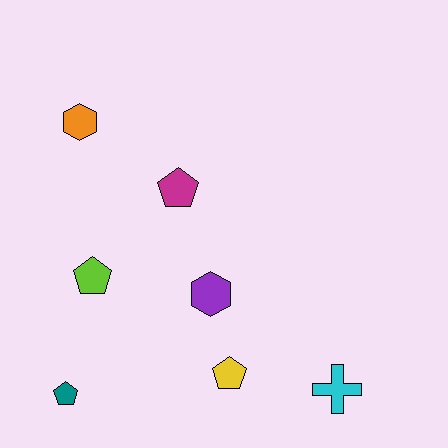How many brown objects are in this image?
There are no brown objects.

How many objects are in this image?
There are 7 objects.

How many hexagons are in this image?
There are 2 hexagons.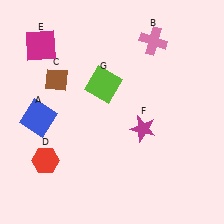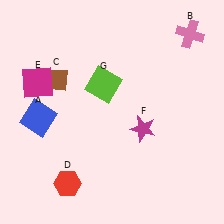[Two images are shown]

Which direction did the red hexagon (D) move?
The red hexagon (D) moved down.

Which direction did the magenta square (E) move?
The magenta square (E) moved down.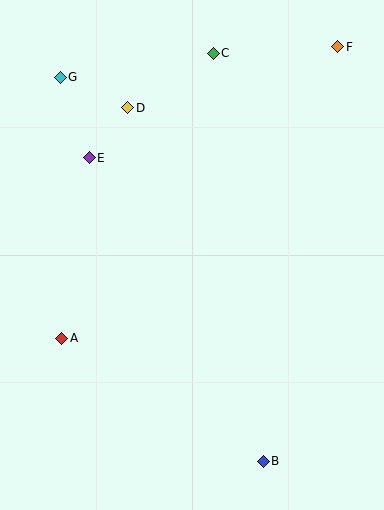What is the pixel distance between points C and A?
The distance between C and A is 323 pixels.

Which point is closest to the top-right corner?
Point F is closest to the top-right corner.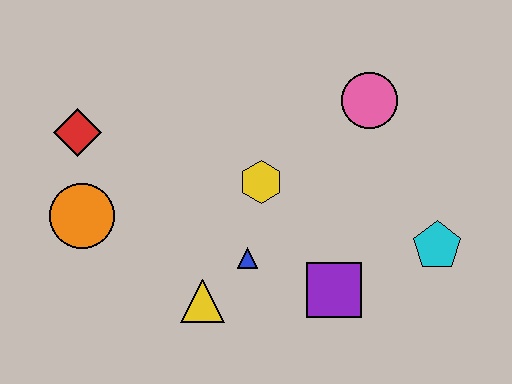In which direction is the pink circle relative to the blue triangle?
The pink circle is above the blue triangle.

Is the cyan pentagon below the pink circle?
Yes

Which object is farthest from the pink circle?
The orange circle is farthest from the pink circle.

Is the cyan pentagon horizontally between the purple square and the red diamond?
No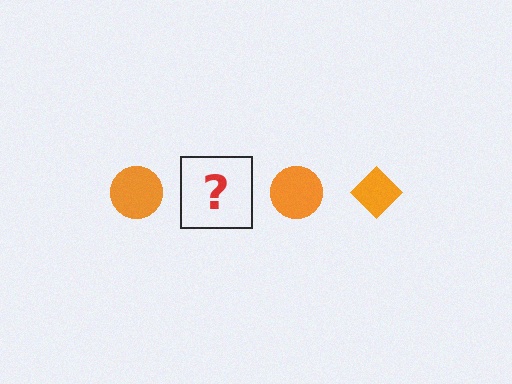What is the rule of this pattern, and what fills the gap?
The rule is that the pattern cycles through circle, diamond shapes in orange. The gap should be filled with an orange diamond.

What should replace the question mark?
The question mark should be replaced with an orange diamond.